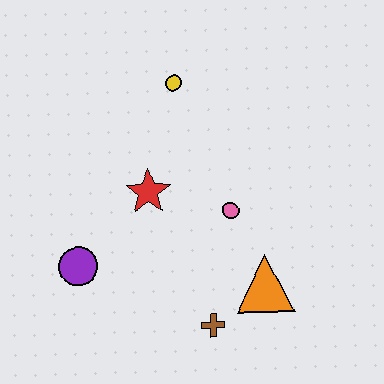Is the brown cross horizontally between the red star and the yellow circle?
No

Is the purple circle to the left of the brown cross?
Yes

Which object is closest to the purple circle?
The red star is closest to the purple circle.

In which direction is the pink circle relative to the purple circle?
The pink circle is to the right of the purple circle.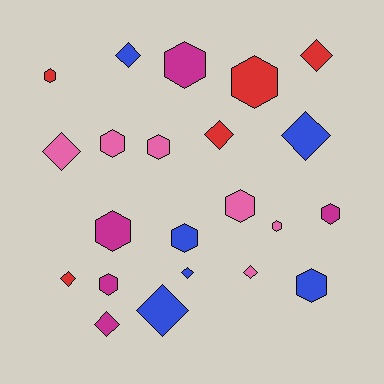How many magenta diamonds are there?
There is 1 magenta diamond.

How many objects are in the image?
There are 22 objects.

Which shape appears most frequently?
Hexagon, with 12 objects.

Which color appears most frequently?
Pink, with 6 objects.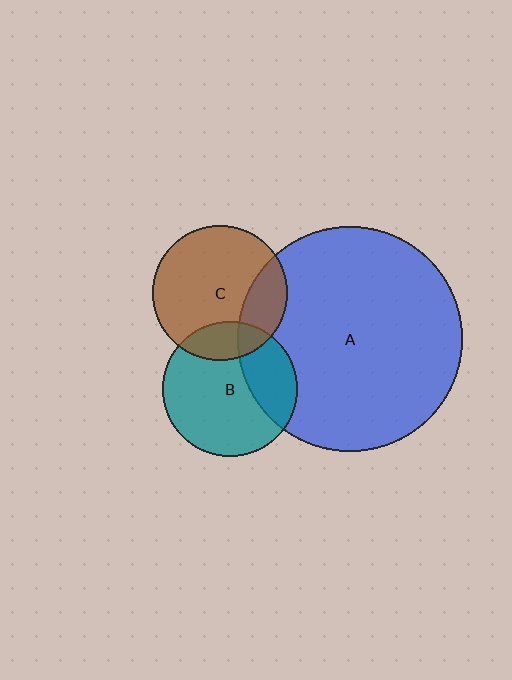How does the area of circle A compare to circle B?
Approximately 2.8 times.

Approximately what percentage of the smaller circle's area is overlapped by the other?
Approximately 20%.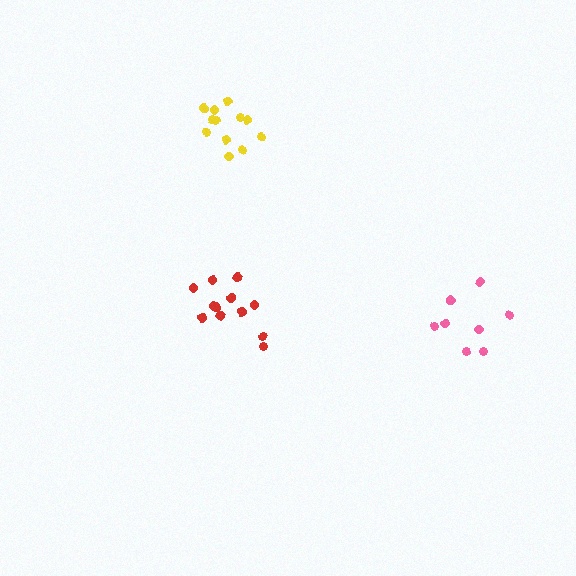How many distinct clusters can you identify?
There are 3 distinct clusters.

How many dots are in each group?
Group 1: 8 dots, Group 2: 12 dots, Group 3: 12 dots (32 total).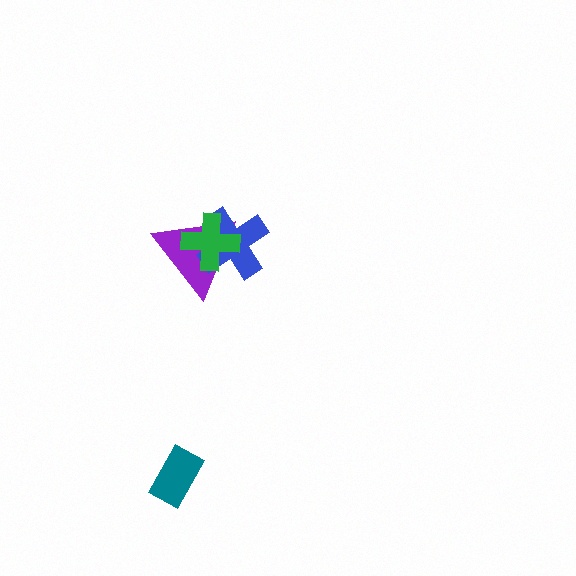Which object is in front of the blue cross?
The green cross is in front of the blue cross.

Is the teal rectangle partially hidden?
No, no other shape covers it.